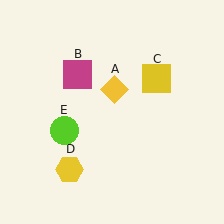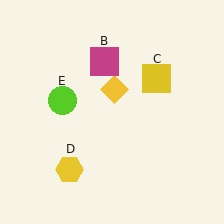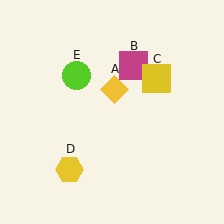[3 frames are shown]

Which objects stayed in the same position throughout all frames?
Yellow diamond (object A) and yellow square (object C) and yellow hexagon (object D) remained stationary.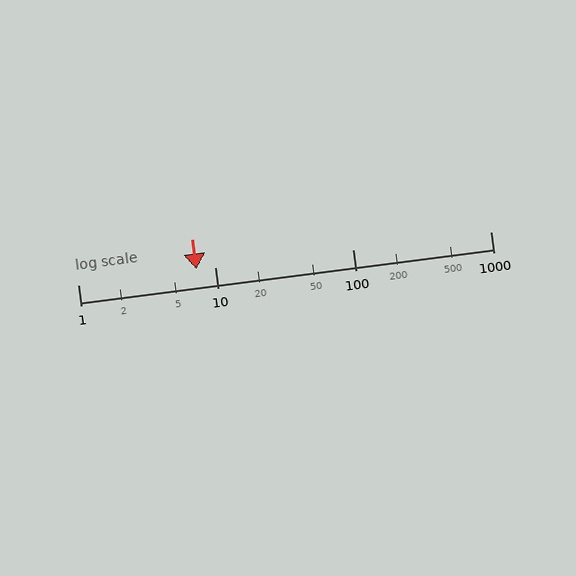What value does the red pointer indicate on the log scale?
The pointer indicates approximately 7.3.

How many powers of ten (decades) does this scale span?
The scale spans 3 decades, from 1 to 1000.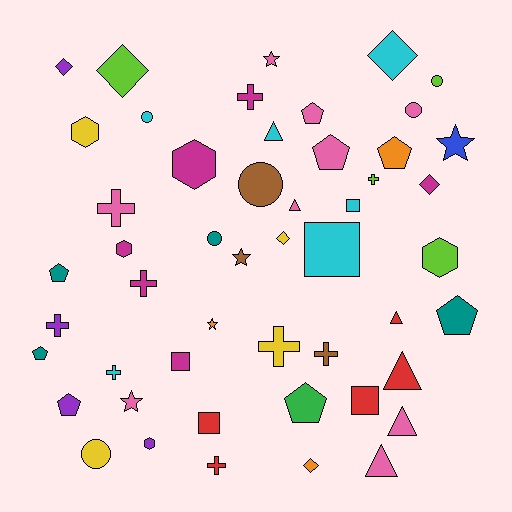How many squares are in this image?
There are 5 squares.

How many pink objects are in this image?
There are 9 pink objects.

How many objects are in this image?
There are 50 objects.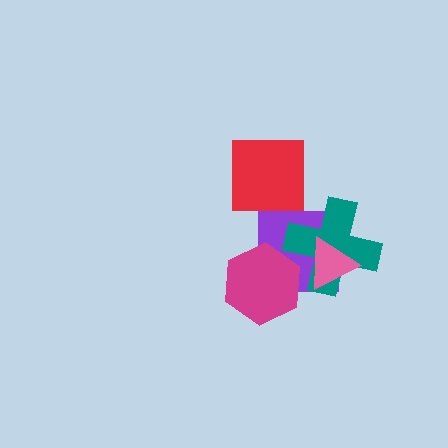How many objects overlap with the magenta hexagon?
2 objects overlap with the magenta hexagon.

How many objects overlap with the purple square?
3 objects overlap with the purple square.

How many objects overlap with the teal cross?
3 objects overlap with the teal cross.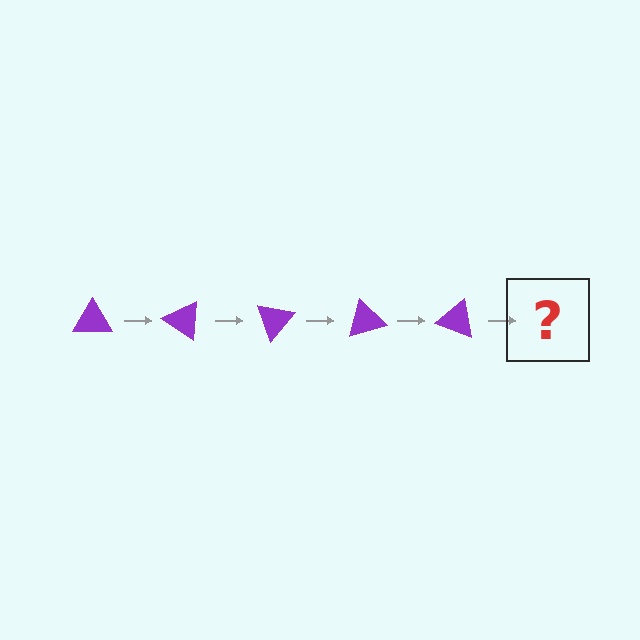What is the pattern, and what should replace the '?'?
The pattern is that the triangle rotates 35 degrees each step. The '?' should be a purple triangle rotated 175 degrees.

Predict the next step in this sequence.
The next step is a purple triangle rotated 175 degrees.